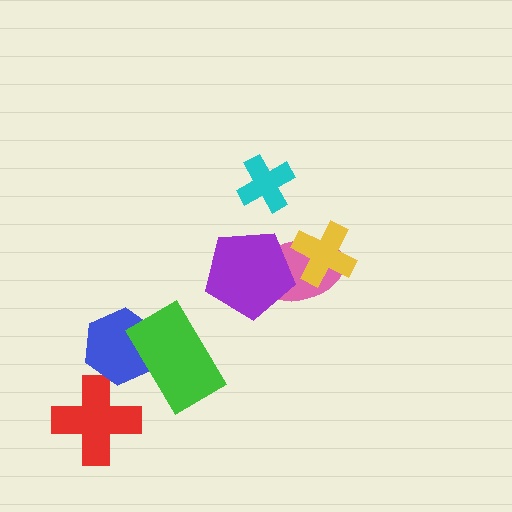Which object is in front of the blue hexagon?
The green rectangle is in front of the blue hexagon.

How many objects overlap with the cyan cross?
0 objects overlap with the cyan cross.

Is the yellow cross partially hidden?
No, no other shape covers it.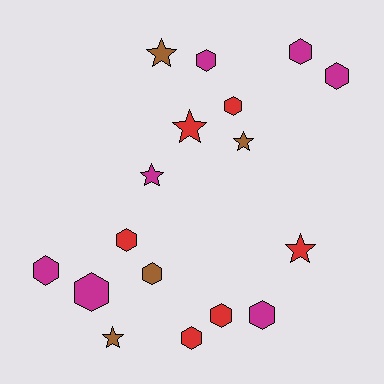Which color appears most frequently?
Magenta, with 7 objects.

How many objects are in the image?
There are 17 objects.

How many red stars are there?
There are 2 red stars.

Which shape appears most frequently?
Hexagon, with 11 objects.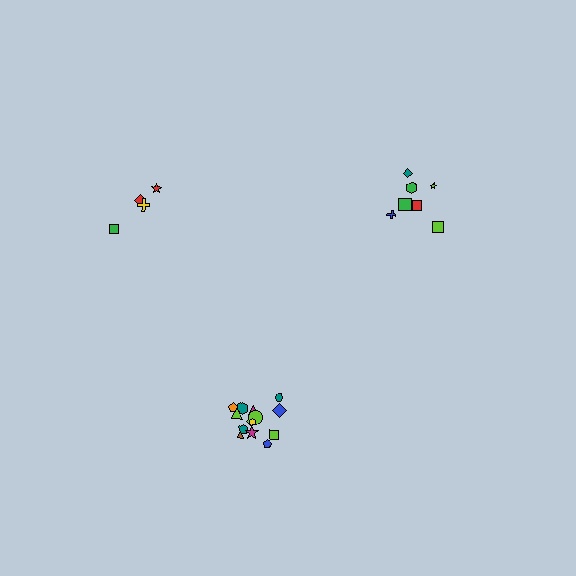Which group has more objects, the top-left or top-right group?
The top-right group.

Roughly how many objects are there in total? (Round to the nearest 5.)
Roughly 25 objects in total.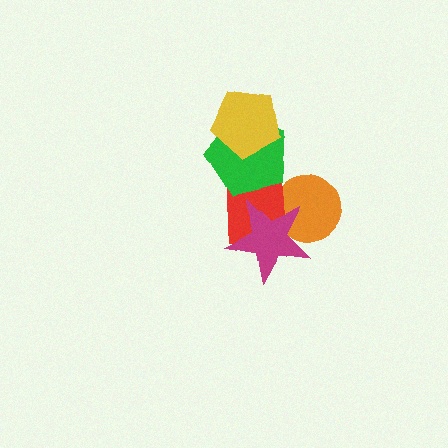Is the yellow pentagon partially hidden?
No, no other shape covers it.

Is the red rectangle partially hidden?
Yes, it is partially covered by another shape.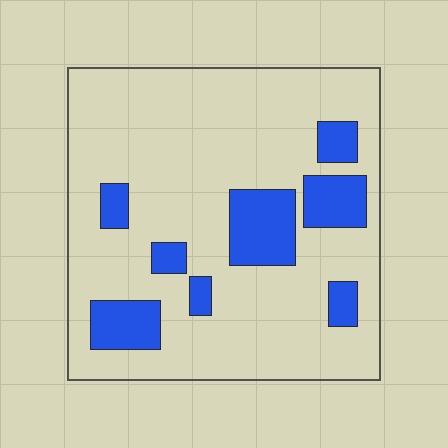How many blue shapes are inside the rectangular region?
8.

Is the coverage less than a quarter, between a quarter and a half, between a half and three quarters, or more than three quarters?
Less than a quarter.